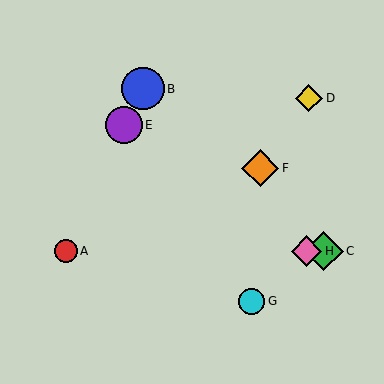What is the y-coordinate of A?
Object A is at y≈251.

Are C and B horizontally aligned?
No, C is at y≈251 and B is at y≈89.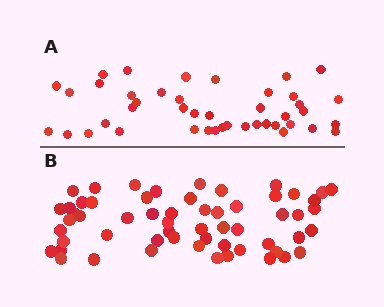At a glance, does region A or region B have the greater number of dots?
Region B (the bottom region) has more dots.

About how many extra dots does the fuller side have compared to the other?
Region B has approximately 15 more dots than region A.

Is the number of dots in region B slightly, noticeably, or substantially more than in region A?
Region B has noticeably more, but not dramatically so. The ratio is roughly 1.3 to 1.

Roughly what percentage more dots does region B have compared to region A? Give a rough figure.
About 35% more.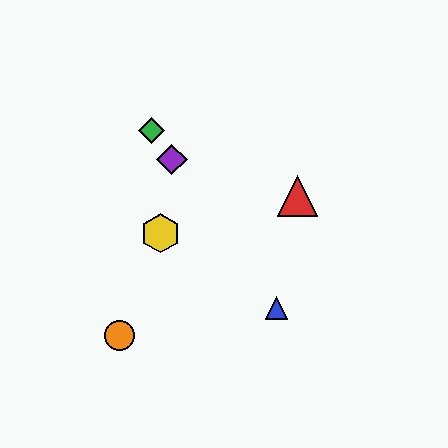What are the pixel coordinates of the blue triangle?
The blue triangle is at (277, 308).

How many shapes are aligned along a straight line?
3 shapes (the blue triangle, the green diamond, the purple diamond) are aligned along a straight line.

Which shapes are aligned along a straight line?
The blue triangle, the green diamond, the purple diamond are aligned along a straight line.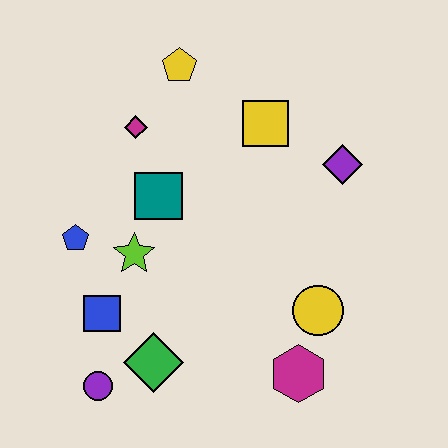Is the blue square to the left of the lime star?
Yes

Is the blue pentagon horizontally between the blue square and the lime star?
No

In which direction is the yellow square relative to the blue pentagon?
The yellow square is to the right of the blue pentagon.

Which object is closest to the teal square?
The lime star is closest to the teal square.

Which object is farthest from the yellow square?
The purple circle is farthest from the yellow square.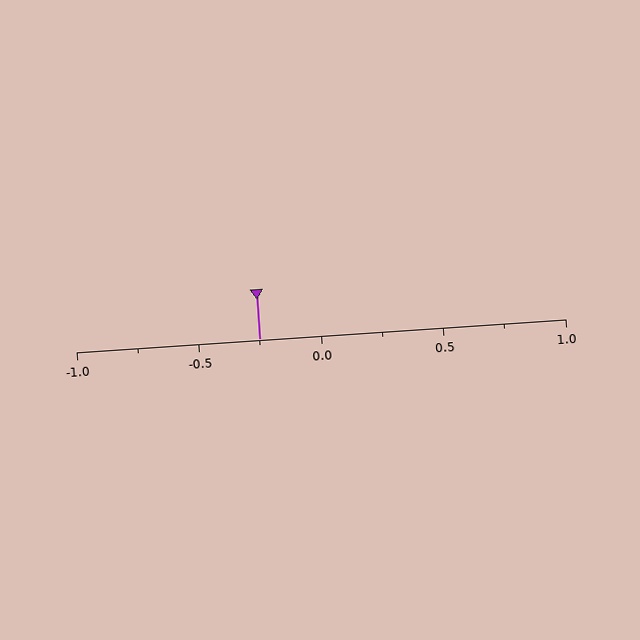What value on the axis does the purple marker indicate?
The marker indicates approximately -0.25.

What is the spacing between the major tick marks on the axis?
The major ticks are spaced 0.5 apart.